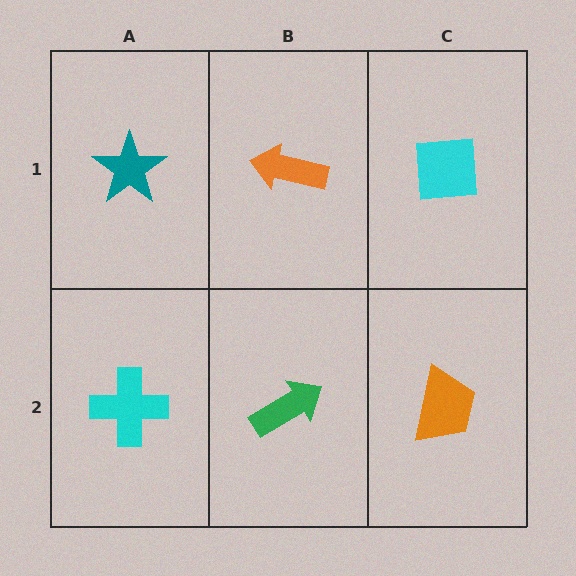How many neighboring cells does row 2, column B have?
3.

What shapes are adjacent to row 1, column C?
An orange trapezoid (row 2, column C), an orange arrow (row 1, column B).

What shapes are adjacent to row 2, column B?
An orange arrow (row 1, column B), a cyan cross (row 2, column A), an orange trapezoid (row 2, column C).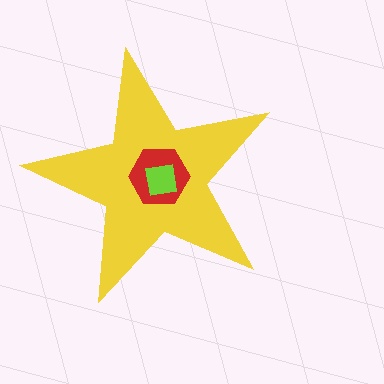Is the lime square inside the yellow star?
Yes.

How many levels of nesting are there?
3.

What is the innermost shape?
The lime square.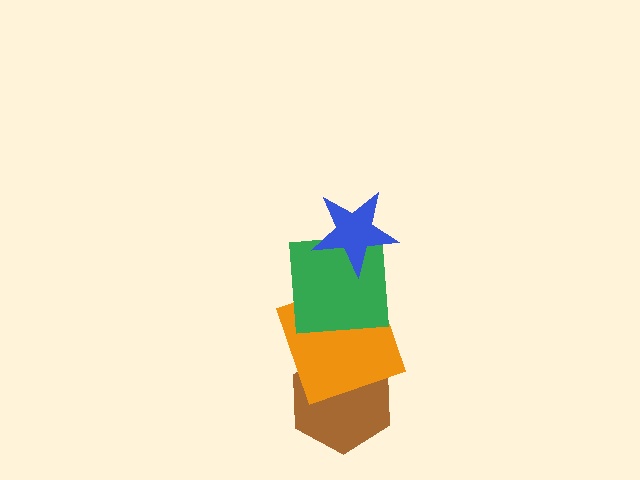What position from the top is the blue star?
The blue star is 1st from the top.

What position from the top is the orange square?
The orange square is 3rd from the top.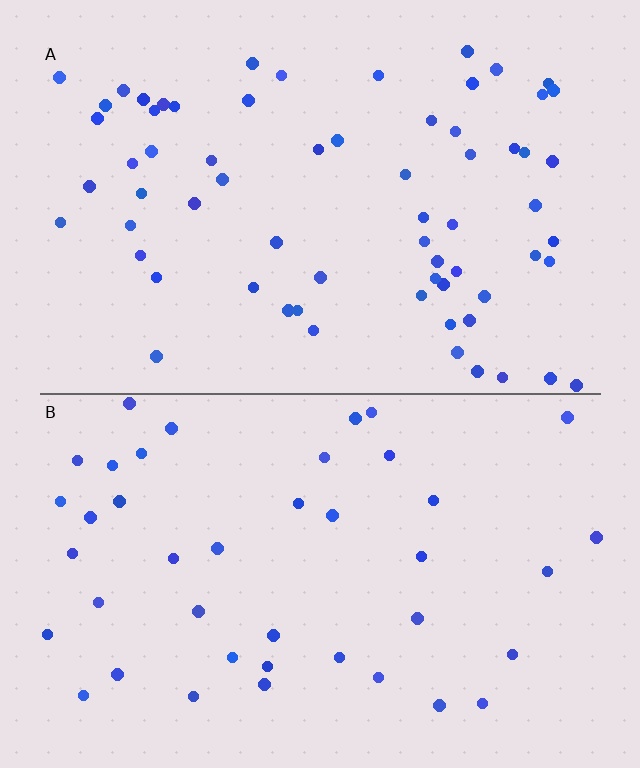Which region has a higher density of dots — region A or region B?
A (the top).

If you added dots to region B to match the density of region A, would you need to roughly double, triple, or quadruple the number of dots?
Approximately double.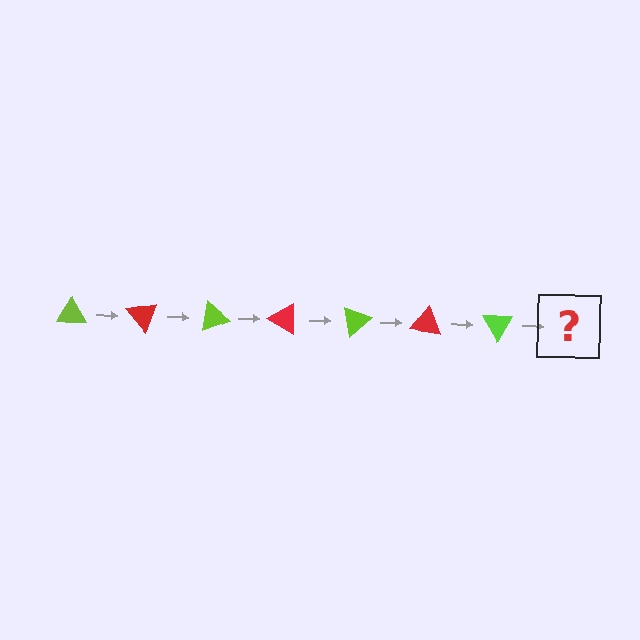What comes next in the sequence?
The next element should be a red triangle, rotated 350 degrees from the start.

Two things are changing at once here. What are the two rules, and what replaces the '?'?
The two rules are that it rotates 50 degrees each step and the color cycles through lime and red. The '?' should be a red triangle, rotated 350 degrees from the start.